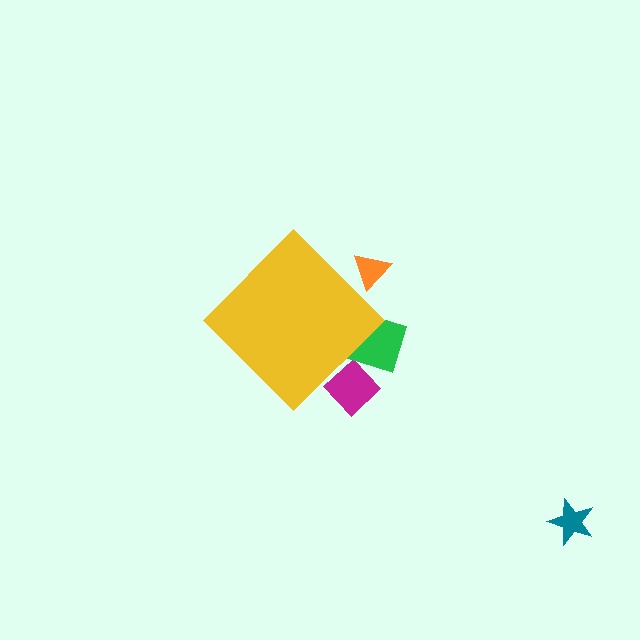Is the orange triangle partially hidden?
Yes, the orange triangle is partially hidden behind the yellow diamond.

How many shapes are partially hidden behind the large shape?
3 shapes are partially hidden.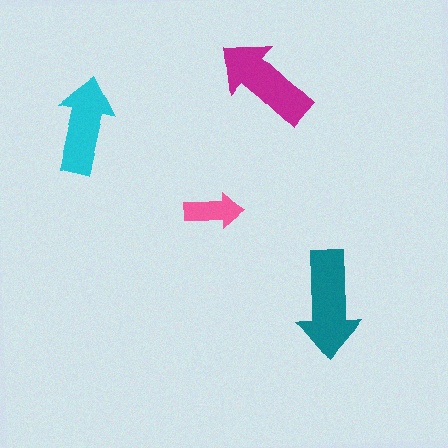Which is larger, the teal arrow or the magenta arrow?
The teal one.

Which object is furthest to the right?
The teal arrow is rightmost.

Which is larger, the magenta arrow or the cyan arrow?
The magenta one.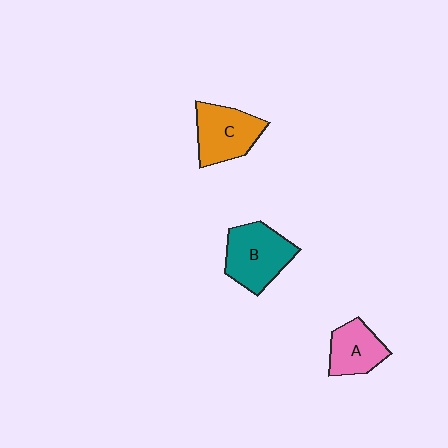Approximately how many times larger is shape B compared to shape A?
Approximately 1.4 times.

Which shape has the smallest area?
Shape A (pink).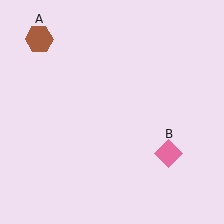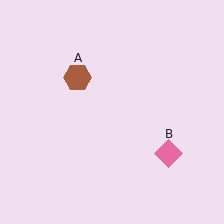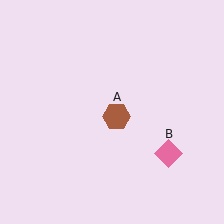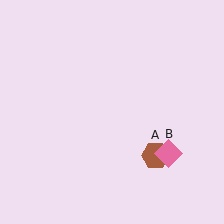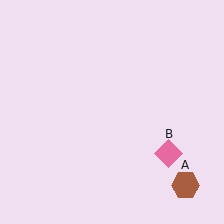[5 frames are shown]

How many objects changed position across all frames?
1 object changed position: brown hexagon (object A).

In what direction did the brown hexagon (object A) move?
The brown hexagon (object A) moved down and to the right.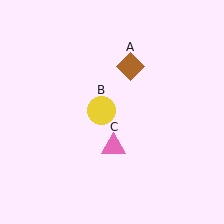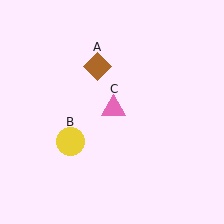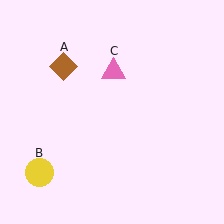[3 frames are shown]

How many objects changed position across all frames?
3 objects changed position: brown diamond (object A), yellow circle (object B), pink triangle (object C).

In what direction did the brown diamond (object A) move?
The brown diamond (object A) moved left.